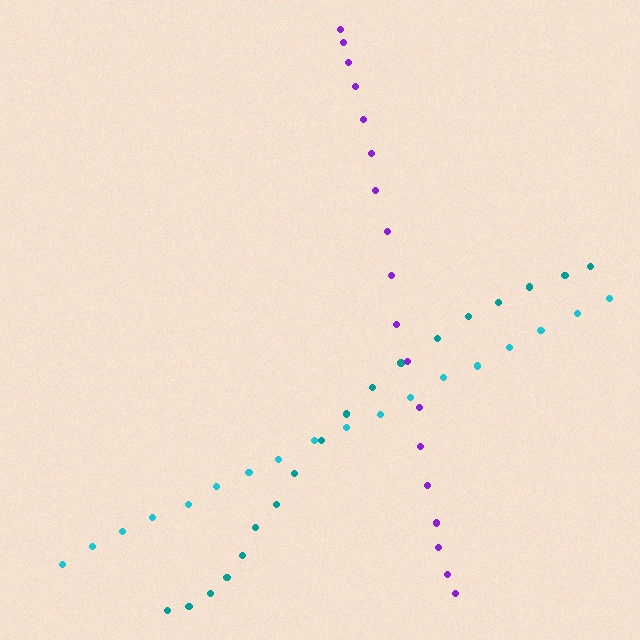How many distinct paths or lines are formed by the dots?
There are 3 distinct paths.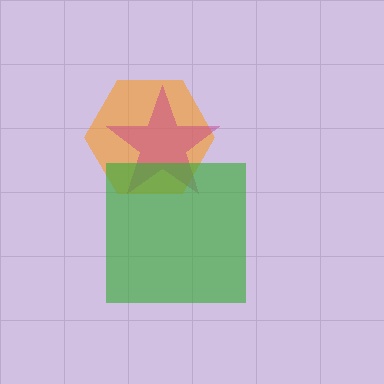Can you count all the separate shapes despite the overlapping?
Yes, there are 3 separate shapes.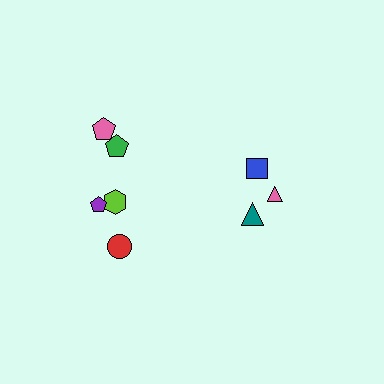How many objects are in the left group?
There are 5 objects.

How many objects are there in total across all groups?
There are 8 objects.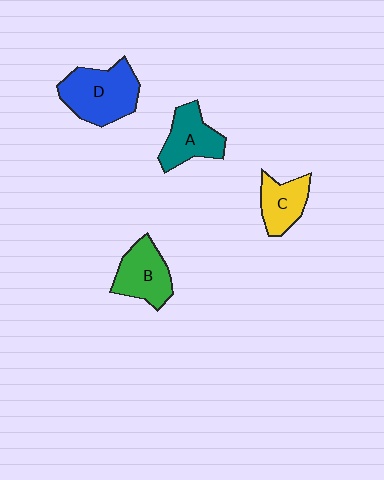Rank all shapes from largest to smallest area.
From largest to smallest: D (blue), B (green), A (teal), C (yellow).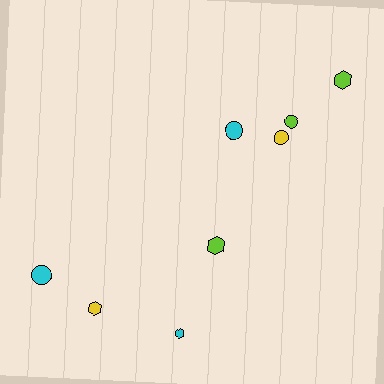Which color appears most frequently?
Lime, with 3 objects.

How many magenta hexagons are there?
There are no magenta hexagons.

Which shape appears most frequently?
Circle, with 4 objects.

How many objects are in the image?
There are 8 objects.